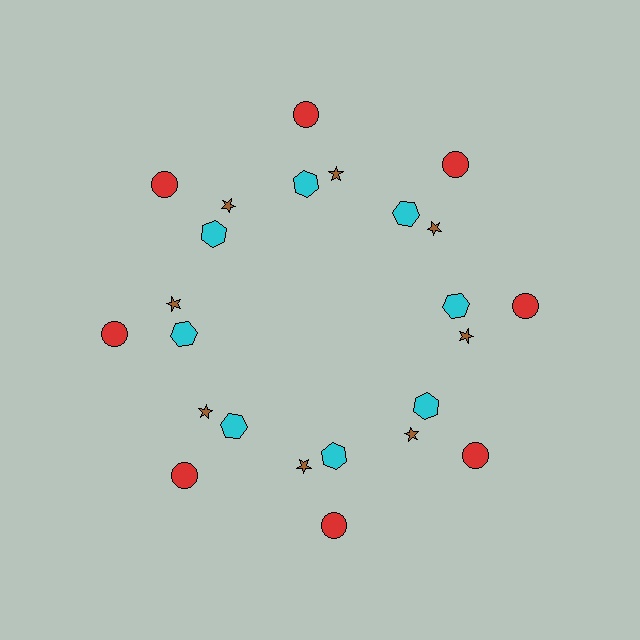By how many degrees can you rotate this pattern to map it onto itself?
The pattern maps onto itself every 45 degrees of rotation.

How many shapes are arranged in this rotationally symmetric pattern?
There are 24 shapes, arranged in 8 groups of 3.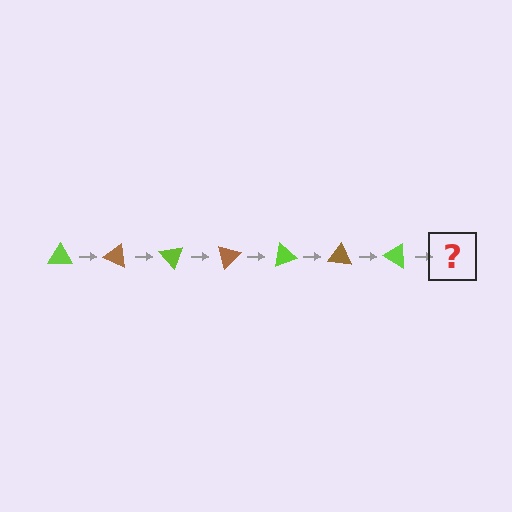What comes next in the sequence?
The next element should be a brown triangle, rotated 175 degrees from the start.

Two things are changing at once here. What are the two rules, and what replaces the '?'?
The two rules are that it rotates 25 degrees each step and the color cycles through lime and brown. The '?' should be a brown triangle, rotated 175 degrees from the start.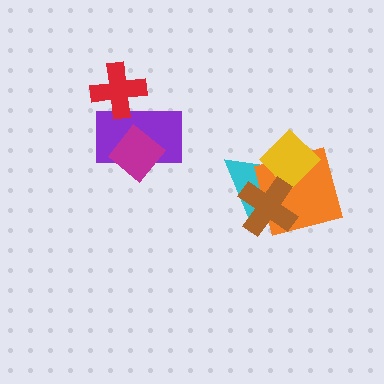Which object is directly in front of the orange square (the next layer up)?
The yellow diamond is directly in front of the orange square.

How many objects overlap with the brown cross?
3 objects overlap with the brown cross.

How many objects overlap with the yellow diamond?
3 objects overlap with the yellow diamond.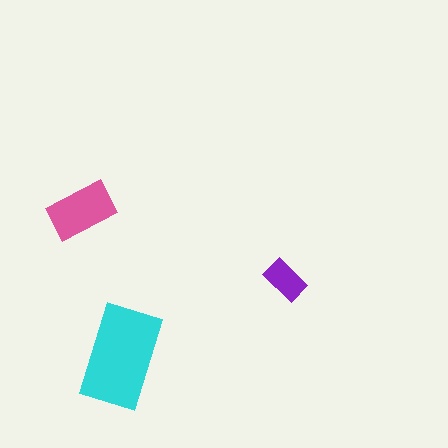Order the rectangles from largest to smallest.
the cyan one, the pink one, the purple one.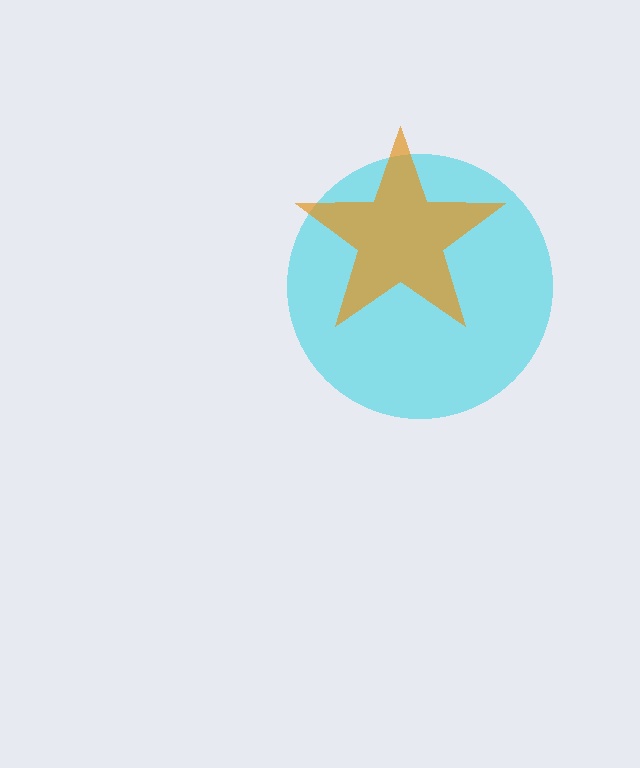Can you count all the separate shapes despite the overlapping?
Yes, there are 2 separate shapes.